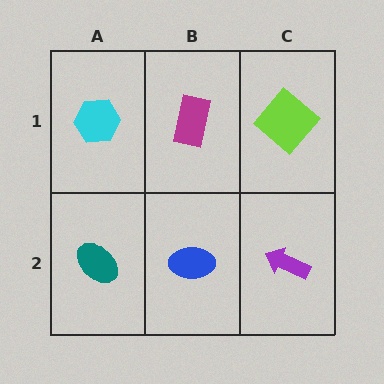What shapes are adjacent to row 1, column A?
A teal ellipse (row 2, column A), a magenta rectangle (row 1, column B).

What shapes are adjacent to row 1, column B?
A blue ellipse (row 2, column B), a cyan hexagon (row 1, column A), a lime diamond (row 1, column C).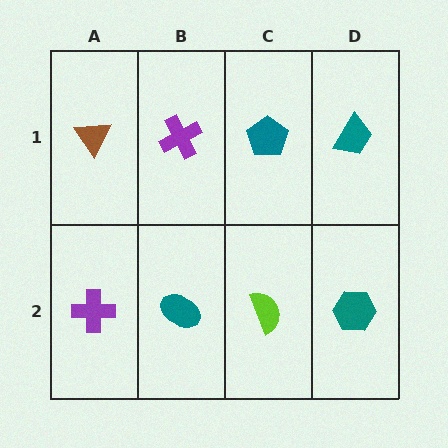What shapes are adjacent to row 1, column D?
A teal hexagon (row 2, column D), a teal pentagon (row 1, column C).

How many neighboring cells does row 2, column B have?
3.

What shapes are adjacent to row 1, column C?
A lime semicircle (row 2, column C), a purple cross (row 1, column B), a teal trapezoid (row 1, column D).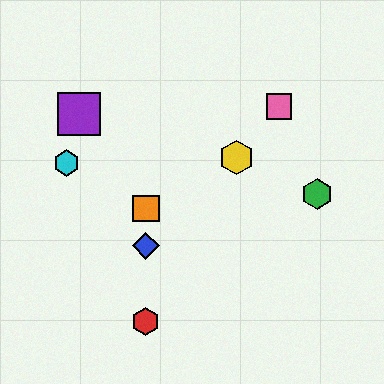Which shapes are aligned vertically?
The red hexagon, the blue diamond, the orange square are aligned vertically.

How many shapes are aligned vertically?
3 shapes (the red hexagon, the blue diamond, the orange square) are aligned vertically.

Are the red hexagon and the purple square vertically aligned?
No, the red hexagon is at x≈146 and the purple square is at x≈79.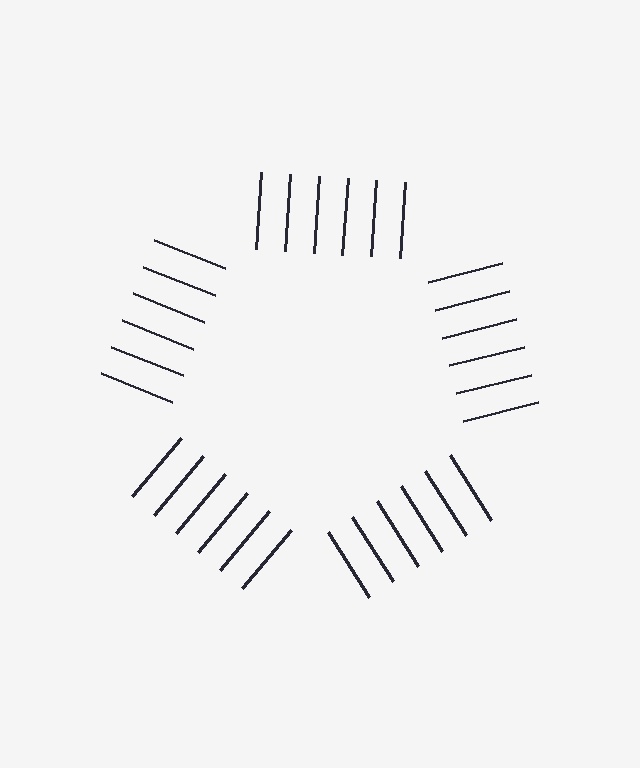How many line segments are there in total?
30 — 6 along each of the 5 edges.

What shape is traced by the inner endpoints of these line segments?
An illusory pentagon — the line segments terminate on its edges but no continuous stroke is drawn.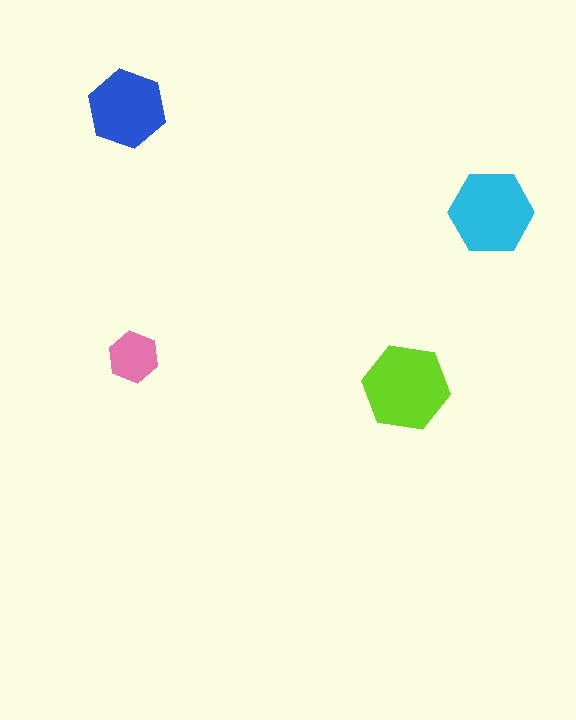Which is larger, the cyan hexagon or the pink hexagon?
The cyan one.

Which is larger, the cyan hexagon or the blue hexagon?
The cyan one.